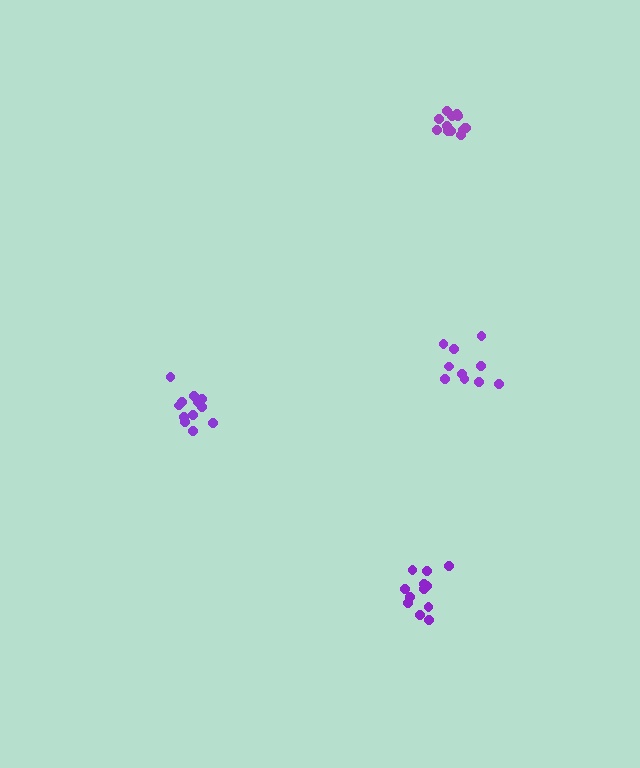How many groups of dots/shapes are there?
There are 4 groups.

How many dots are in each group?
Group 1: 13 dots, Group 2: 12 dots, Group 3: 13 dots, Group 4: 10 dots (48 total).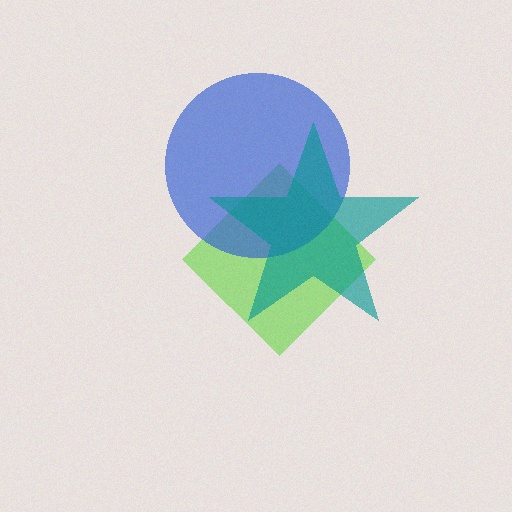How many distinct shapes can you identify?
There are 3 distinct shapes: a lime diamond, a blue circle, a teal star.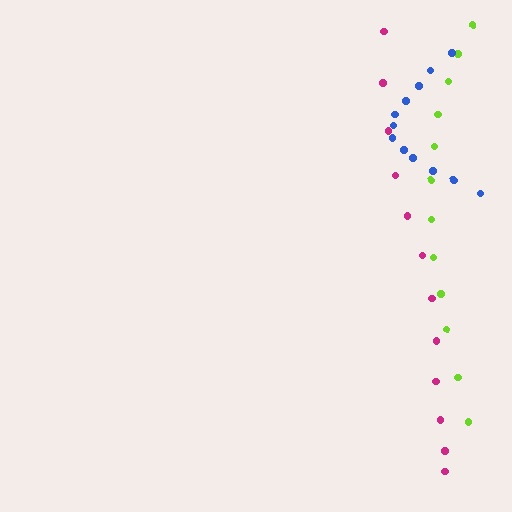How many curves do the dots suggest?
There are 3 distinct paths.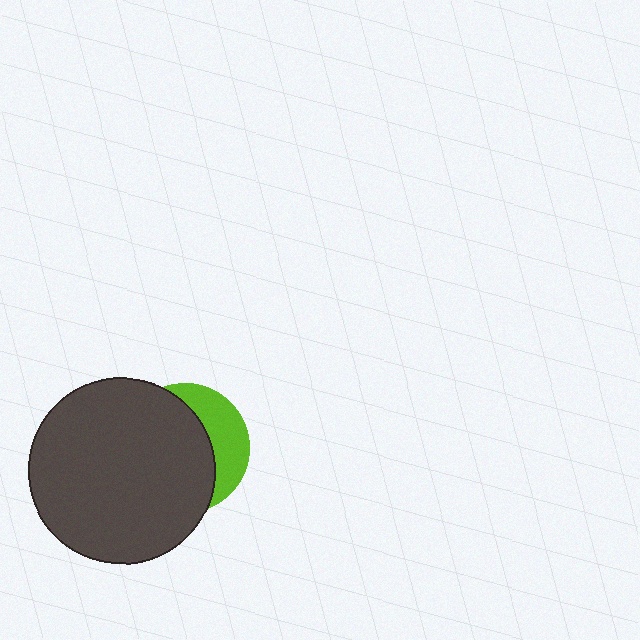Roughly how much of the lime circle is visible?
A small part of it is visible (roughly 32%).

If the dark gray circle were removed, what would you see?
You would see the complete lime circle.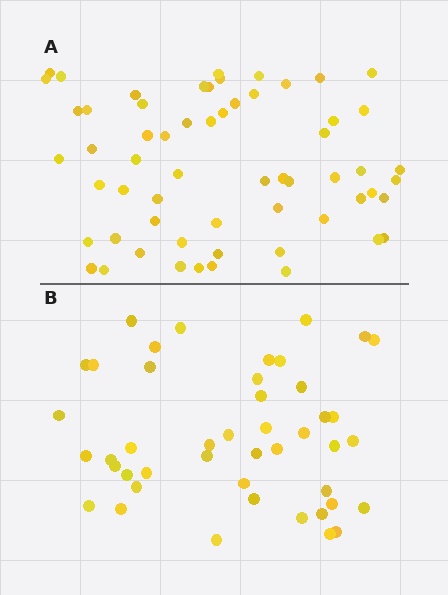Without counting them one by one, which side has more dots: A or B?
Region A (the top region) has more dots.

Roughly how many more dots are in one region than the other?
Region A has approximately 15 more dots than region B.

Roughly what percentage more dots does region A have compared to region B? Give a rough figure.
About 35% more.